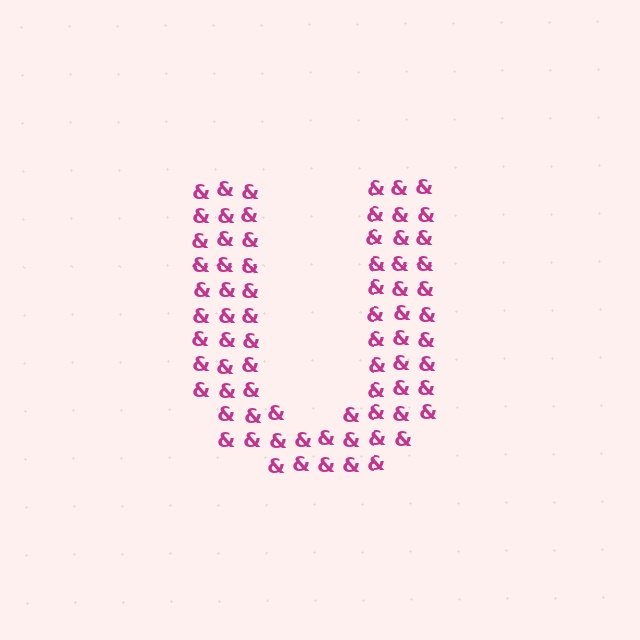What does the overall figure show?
The overall figure shows the letter U.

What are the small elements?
The small elements are ampersands.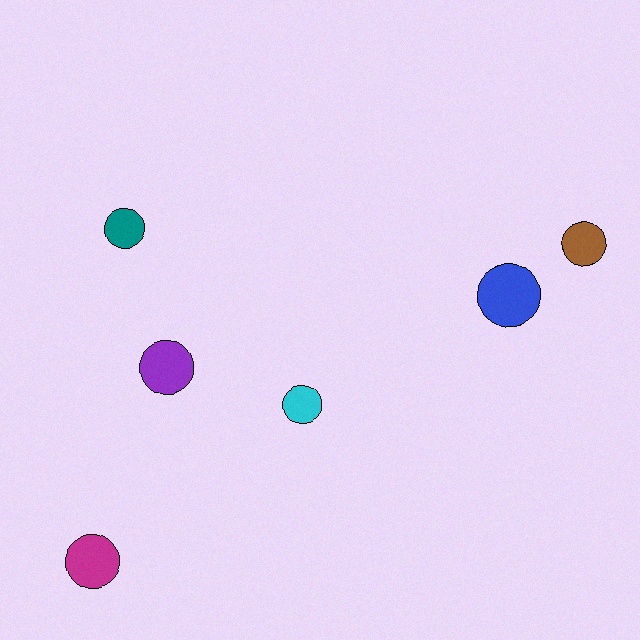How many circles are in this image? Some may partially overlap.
There are 6 circles.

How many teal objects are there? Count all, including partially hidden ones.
There is 1 teal object.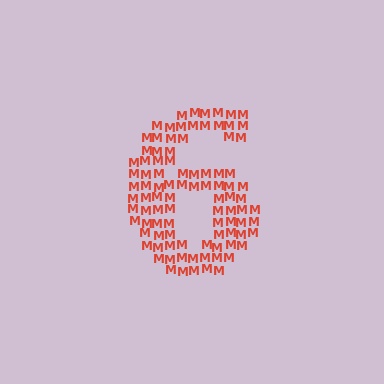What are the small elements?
The small elements are letter M's.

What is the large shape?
The large shape is the digit 6.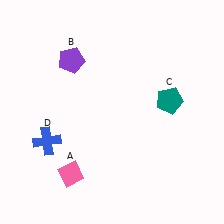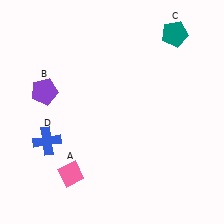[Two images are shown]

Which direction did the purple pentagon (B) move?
The purple pentagon (B) moved down.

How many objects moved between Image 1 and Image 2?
2 objects moved between the two images.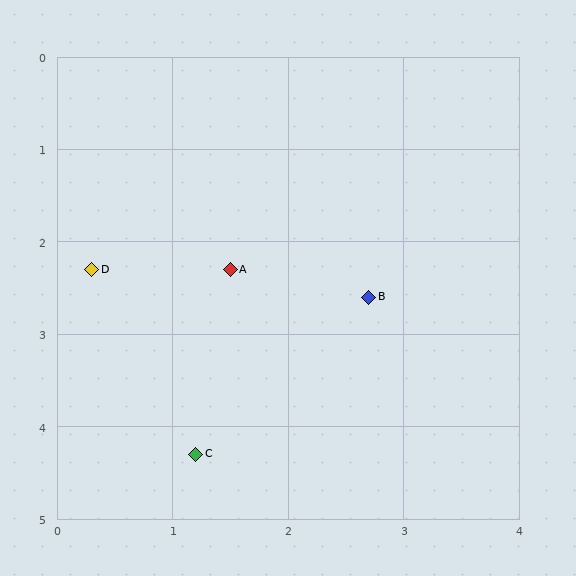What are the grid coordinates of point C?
Point C is at approximately (1.2, 4.3).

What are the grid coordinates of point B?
Point B is at approximately (2.7, 2.6).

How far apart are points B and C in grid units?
Points B and C are about 2.3 grid units apart.